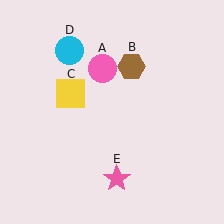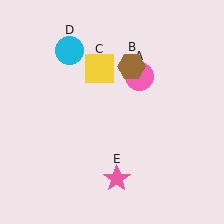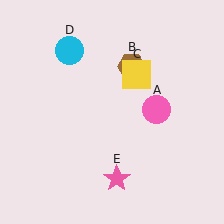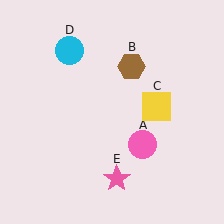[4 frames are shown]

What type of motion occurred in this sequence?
The pink circle (object A), yellow square (object C) rotated clockwise around the center of the scene.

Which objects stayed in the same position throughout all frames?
Brown hexagon (object B) and cyan circle (object D) and pink star (object E) remained stationary.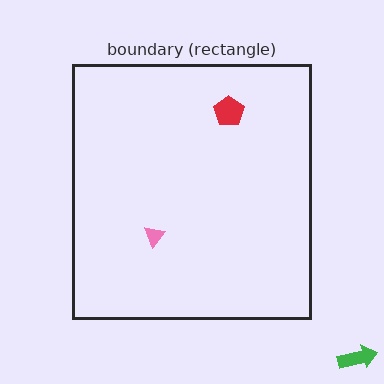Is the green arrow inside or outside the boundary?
Outside.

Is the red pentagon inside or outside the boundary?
Inside.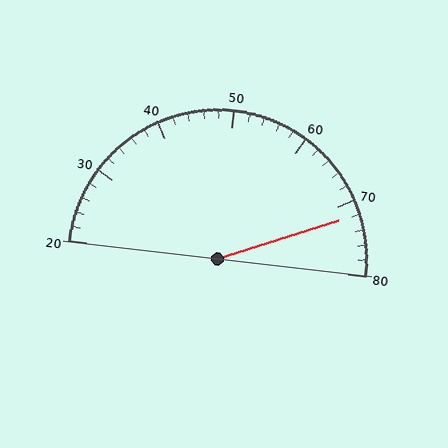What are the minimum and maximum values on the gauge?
The gauge ranges from 20 to 80.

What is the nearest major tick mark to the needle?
The nearest major tick mark is 70.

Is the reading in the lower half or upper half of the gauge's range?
The reading is in the upper half of the range (20 to 80).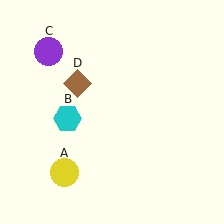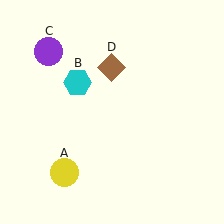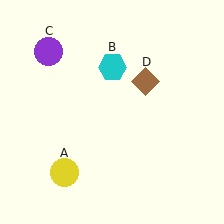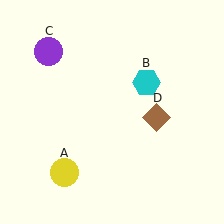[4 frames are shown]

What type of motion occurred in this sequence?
The cyan hexagon (object B), brown diamond (object D) rotated clockwise around the center of the scene.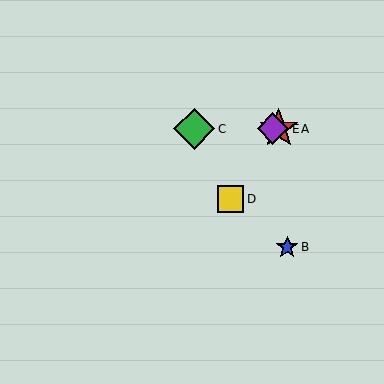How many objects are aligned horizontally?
3 objects (A, C, E) are aligned horizontally.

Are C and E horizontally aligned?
Yes, both are at y≈129.